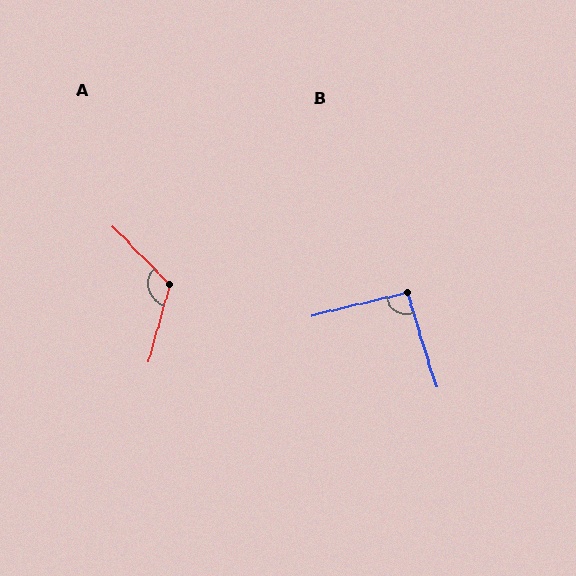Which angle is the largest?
A, at approximately 120 degrees.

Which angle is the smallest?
B, at approximately 94 degrees.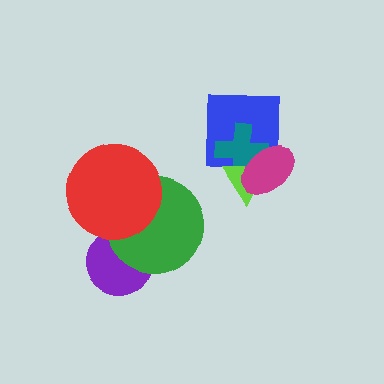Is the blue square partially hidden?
Yes, it is partially covered by another shape.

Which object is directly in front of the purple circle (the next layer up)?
The green circle is directly in front of the purple circle.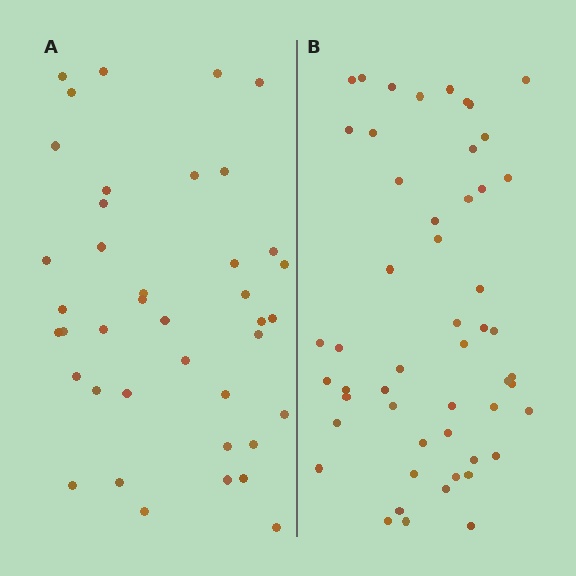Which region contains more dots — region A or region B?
Region B (the right region) has more dots.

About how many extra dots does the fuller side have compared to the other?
Region B has roughly 12 or so more dots than region A.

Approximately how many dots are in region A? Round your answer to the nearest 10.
About 40 dots.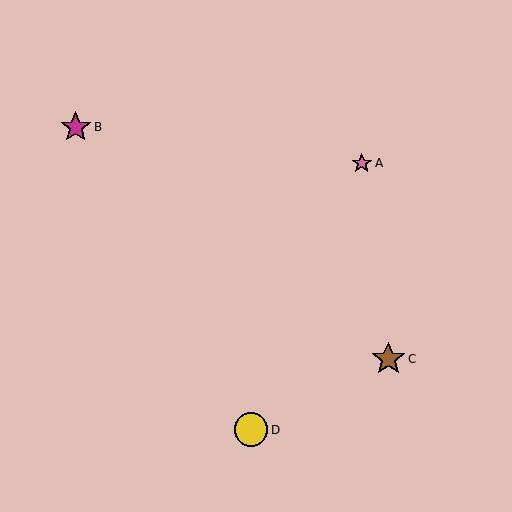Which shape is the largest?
The yellow circle (labeled D) is the largest.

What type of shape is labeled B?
Shape B is a magenta star.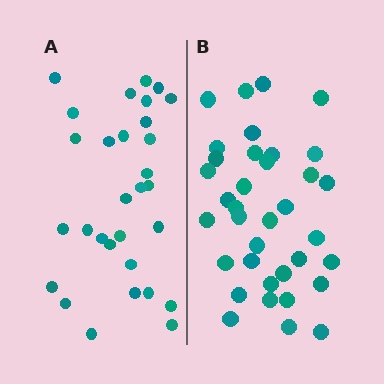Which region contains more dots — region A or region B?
Region B (the right region) has more dots.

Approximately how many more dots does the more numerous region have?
Region B has about 6 more dots than region A.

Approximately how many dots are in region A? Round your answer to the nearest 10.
About 30 dots.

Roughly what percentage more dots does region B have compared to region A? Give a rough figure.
About 20% more.